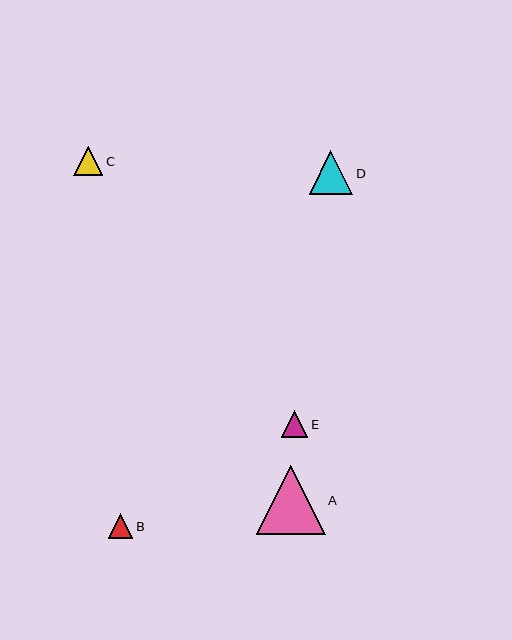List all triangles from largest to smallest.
From largest to smallest: A, D, C, E, B.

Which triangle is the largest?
Triangle A is the largest with a size of approximately 69 pixels.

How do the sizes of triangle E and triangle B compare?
Triangle E and triangle B are approximately the same size.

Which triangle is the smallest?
Triangle B is the smallest with a size of approximately 24 pixels.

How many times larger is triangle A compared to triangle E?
Triangle A is approximately 2.6 times the size of triangle E.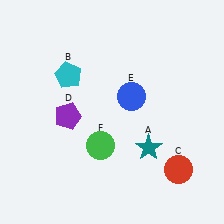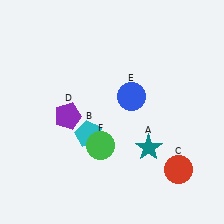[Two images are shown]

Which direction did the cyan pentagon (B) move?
The cyan pentagon (B) moved down.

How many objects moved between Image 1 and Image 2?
1 object moved between the two images.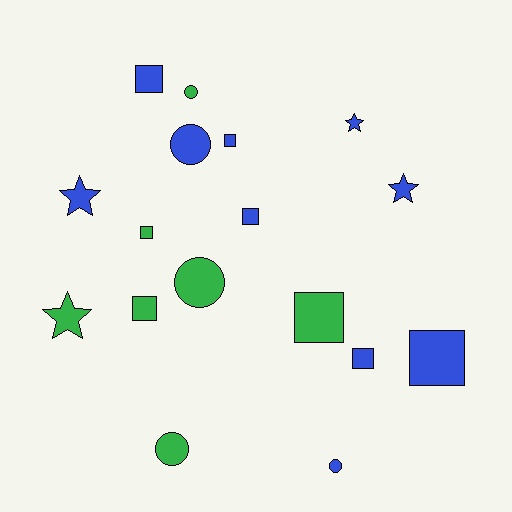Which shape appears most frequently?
Square, with 8 objects.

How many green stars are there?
There is 1 green star.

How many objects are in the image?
There are 17 objects.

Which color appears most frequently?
Blue, with 10 objects.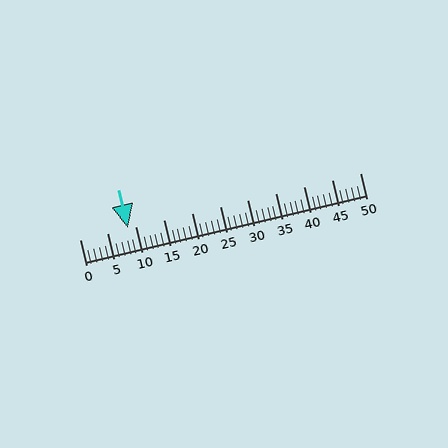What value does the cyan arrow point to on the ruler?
The cyan arrow points to approximately 9.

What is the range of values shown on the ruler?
The ruler shows values from 0 to 50.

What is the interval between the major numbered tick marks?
The major tick marks are spaced 5 units apart.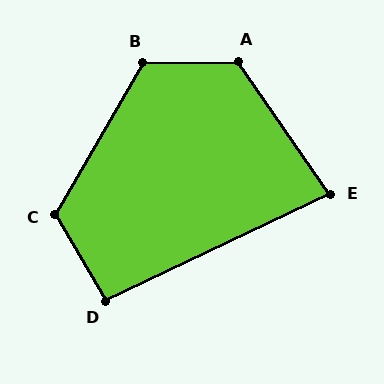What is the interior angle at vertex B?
Approximately 121 degrees (obtuse).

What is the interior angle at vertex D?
Approximately 95 degrees (obtuse).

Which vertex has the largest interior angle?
A, at approximately 124 degrees.